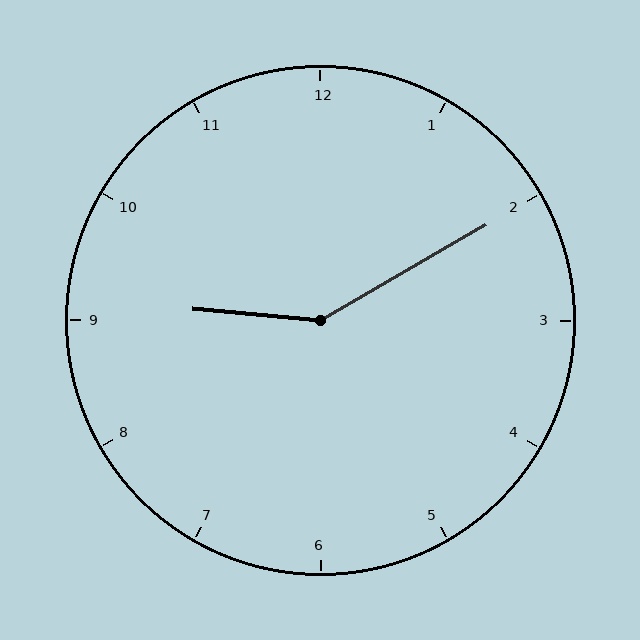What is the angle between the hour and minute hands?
Approximately 145 degrees.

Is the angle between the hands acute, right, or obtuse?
It is obtuse.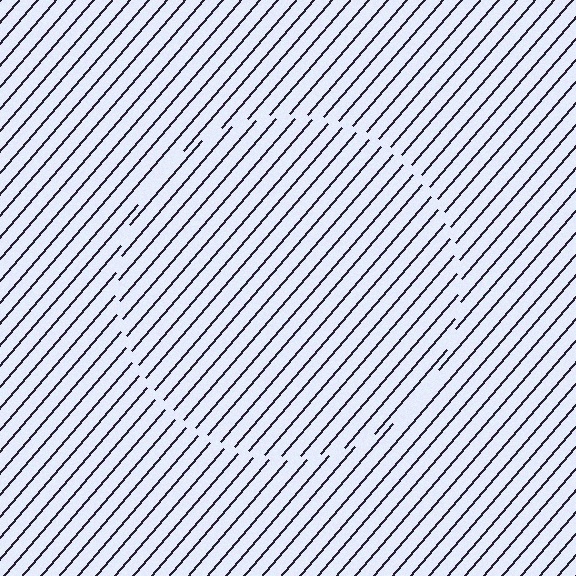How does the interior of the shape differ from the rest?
The interior of the shape contains the same grating, shifted by half a period — the contour is defined by the phase discontinuity where line-ends from the inner and outer gratings abut.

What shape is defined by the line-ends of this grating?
An illusory circle. The interior of the shape contains the same grating, shifted by half a period — the contour is defined by the phase discontinuity where line-ends from the inner and outer gratings abut.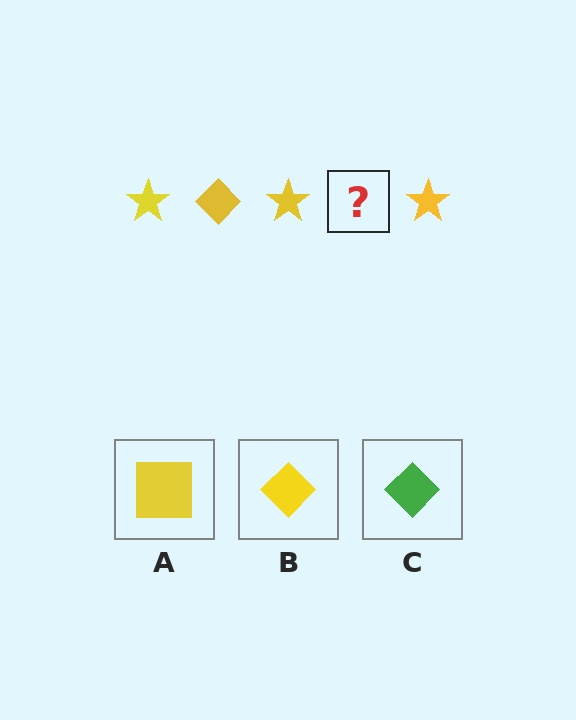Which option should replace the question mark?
Option B.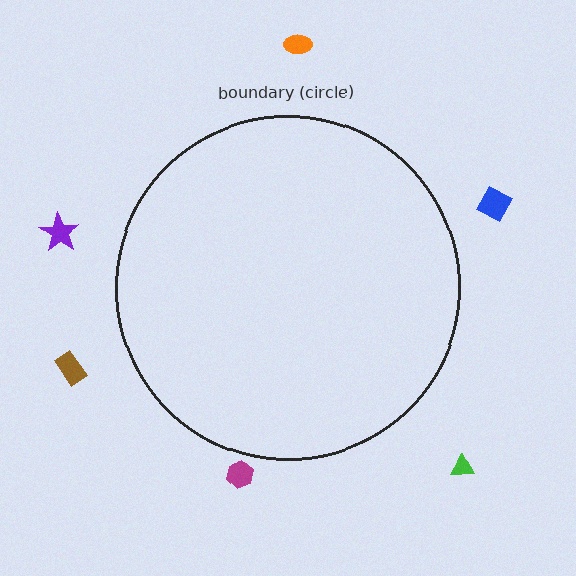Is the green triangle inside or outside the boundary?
Outside.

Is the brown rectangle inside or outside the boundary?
Outside.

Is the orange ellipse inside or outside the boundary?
Outside.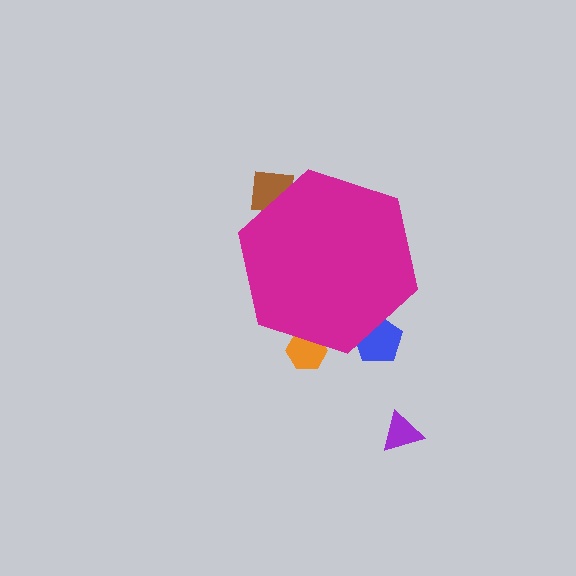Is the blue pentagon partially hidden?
Yes, the blue pentagon is partially hidden behind the magenta hexagon.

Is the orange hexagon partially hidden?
Yes, the orange hexagon is partially hidden behind the magenta hexagon.